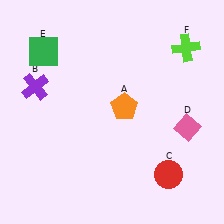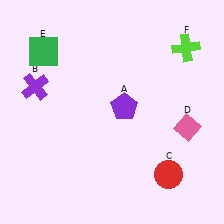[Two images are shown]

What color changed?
The pentagon (A) changed from orange in Image 1 to purple in Image 2.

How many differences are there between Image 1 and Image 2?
There is 1 difference between the two images.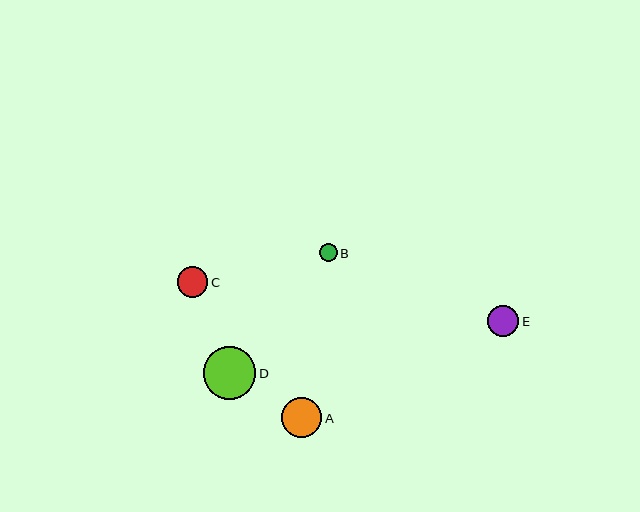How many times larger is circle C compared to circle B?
Circle C is approximately 1.7 times the size of circle B.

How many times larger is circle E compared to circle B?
Circle E is approximately 1.7 times the size of circle B.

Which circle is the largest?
Circle D is the largest with a size of approximately 53 pixels.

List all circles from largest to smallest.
From largest to smallest: D, A, E, C, B.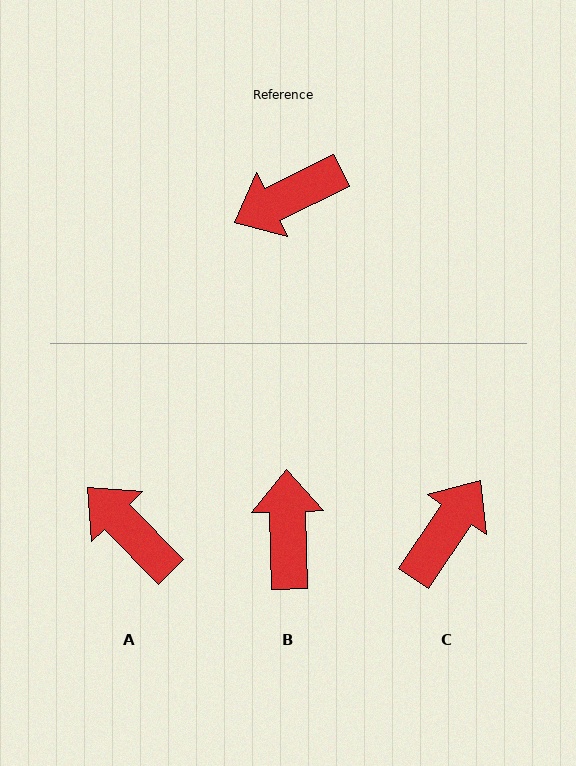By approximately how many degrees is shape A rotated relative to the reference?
Approximately 71 degrees clockwise.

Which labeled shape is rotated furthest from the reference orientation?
C, about 150 degrees away.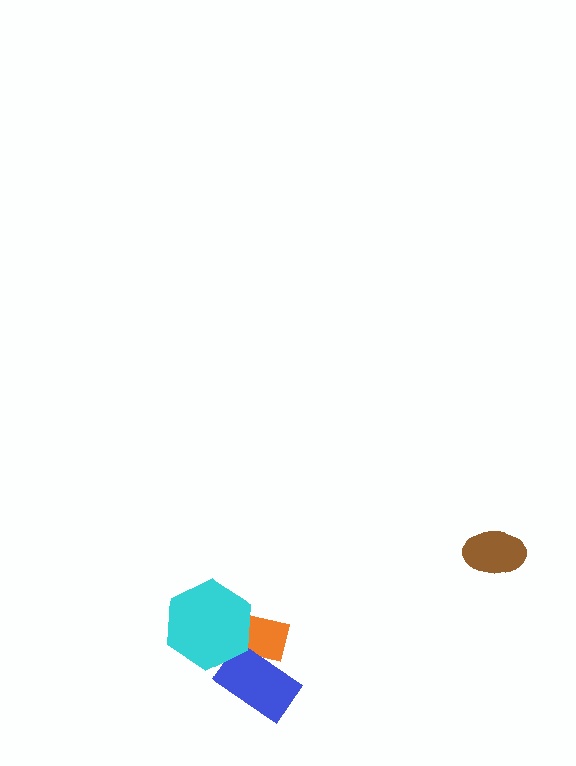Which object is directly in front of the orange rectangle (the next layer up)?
The blue rectangle is directly in front of the orange rectangle.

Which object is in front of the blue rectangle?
The cyan hexagon is in front of the blue rectangle.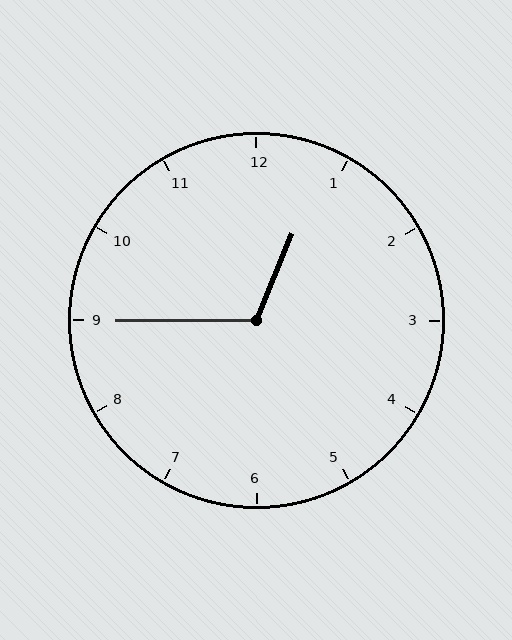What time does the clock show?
12:45.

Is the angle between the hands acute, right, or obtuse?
It is obtuse.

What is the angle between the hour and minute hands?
Approximately 112 degrees.